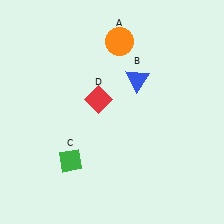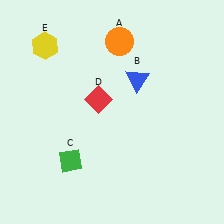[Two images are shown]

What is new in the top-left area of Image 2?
A yellow hexagon (E) was added in the top-left area of Image 2.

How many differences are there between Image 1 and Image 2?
There is 1 difference between the two images.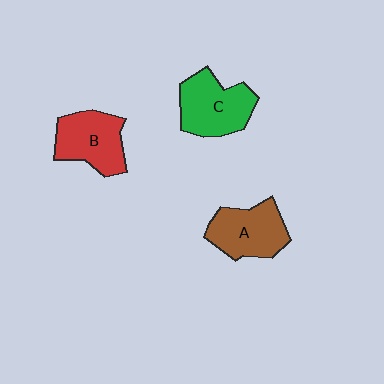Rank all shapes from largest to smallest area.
From largest to smallest: C (green), B (red), A (brown).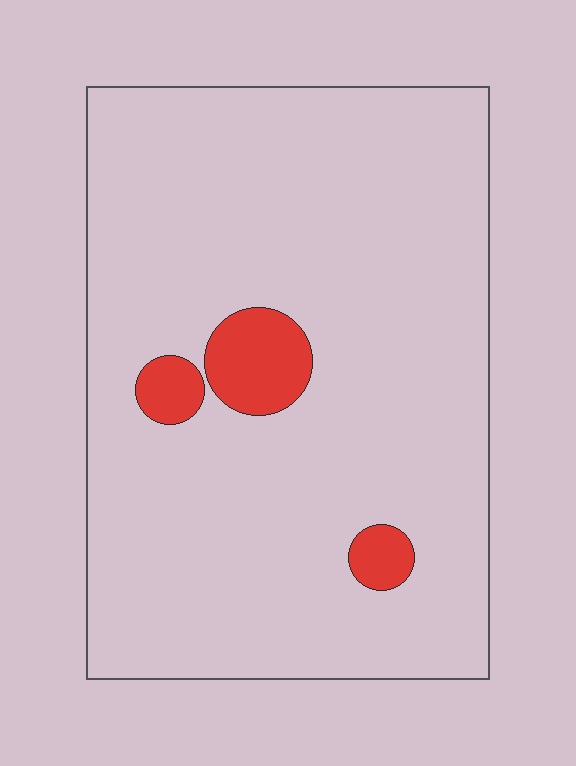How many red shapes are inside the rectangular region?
3.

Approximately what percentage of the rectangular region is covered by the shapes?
Approximately 5%.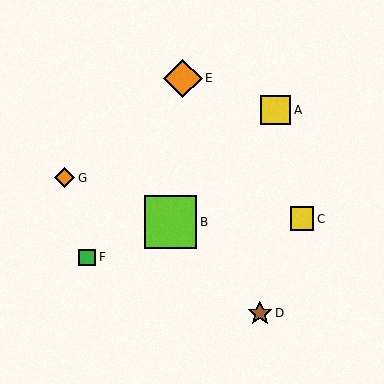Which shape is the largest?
The lime square (labeled B) is the largest.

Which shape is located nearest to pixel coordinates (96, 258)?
The green square (labeled F) at (87, 257) is nearest to that location.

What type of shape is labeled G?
Shape G is an orange diamond.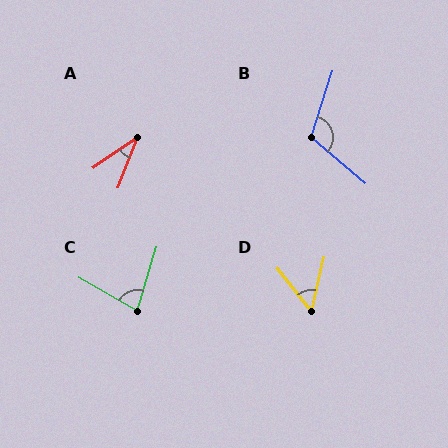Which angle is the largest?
B, at approximately 112 degrees.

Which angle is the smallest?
A, at approximately 34 degrees.